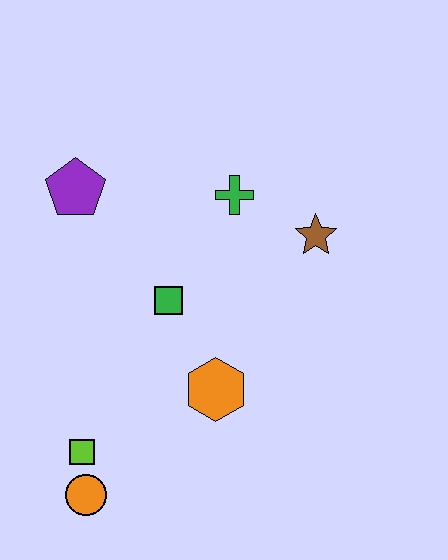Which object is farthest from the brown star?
The orange circle is farthest from the brown star.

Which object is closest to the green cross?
The brown star is closest to the green cross.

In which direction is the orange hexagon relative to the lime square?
The orange hexagon is to the right of the lime square.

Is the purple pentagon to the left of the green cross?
Yes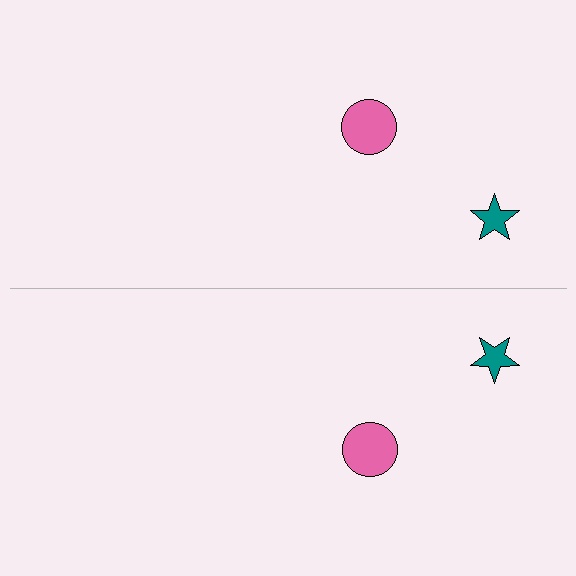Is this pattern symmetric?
Yes, this pattern has bilateral (reflection) symmetry.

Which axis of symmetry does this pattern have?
The pattern has a horizontal axis of symmetry running through the center of the image.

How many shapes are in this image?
There are 4 shapes in this image.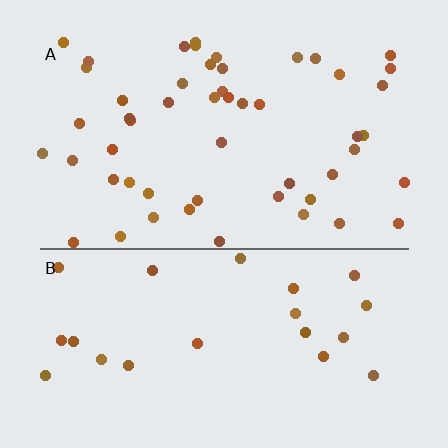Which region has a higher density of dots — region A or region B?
A (the top).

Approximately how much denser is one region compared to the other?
Approximately 2.2× — region A over region B.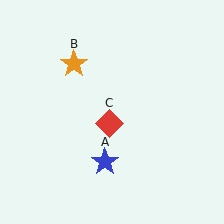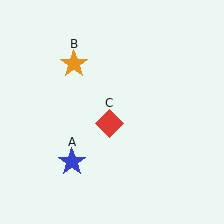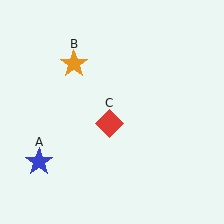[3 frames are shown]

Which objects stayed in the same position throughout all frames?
Orange star (object B) and red diamond (object C) remained stationary.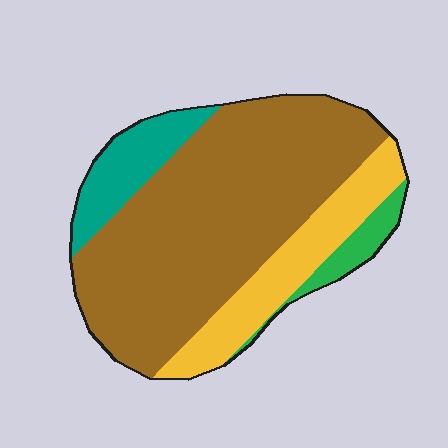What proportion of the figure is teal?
Teal covers 11% of the figure.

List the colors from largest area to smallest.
From largest to smallest: brown, yellow, teal, green.